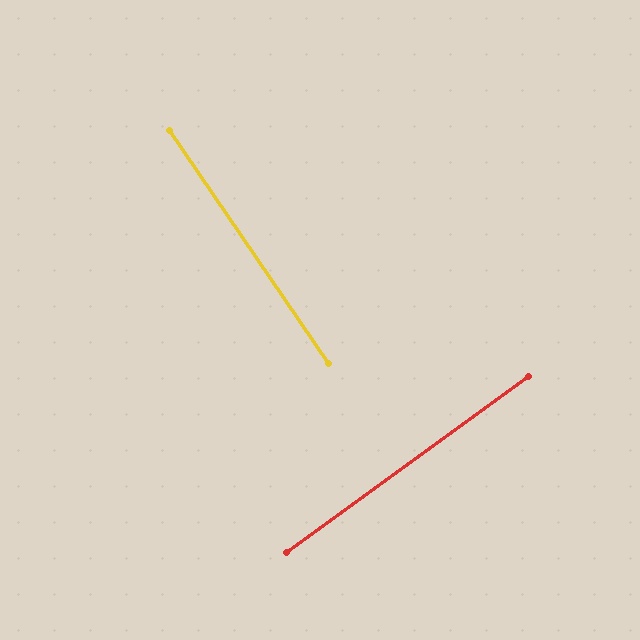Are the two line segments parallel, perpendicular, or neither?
Perpendicular — they meet at approximately 88°.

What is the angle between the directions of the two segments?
Approximately 88 degrees.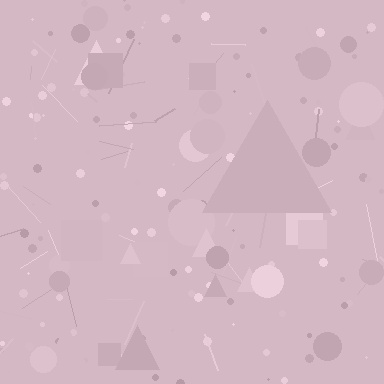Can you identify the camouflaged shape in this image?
The camouflaged shape is a triangle.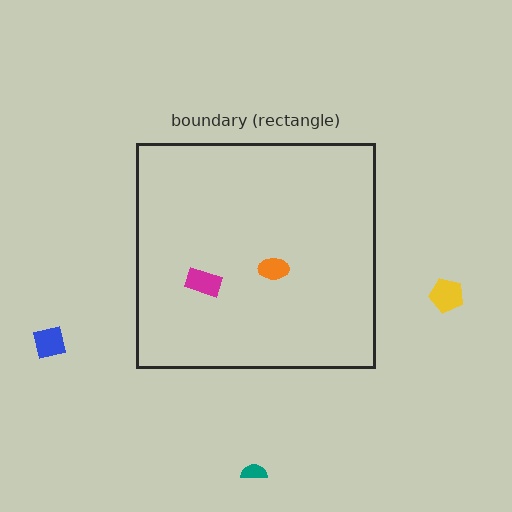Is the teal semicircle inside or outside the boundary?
Outside.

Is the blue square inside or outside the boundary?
Outside.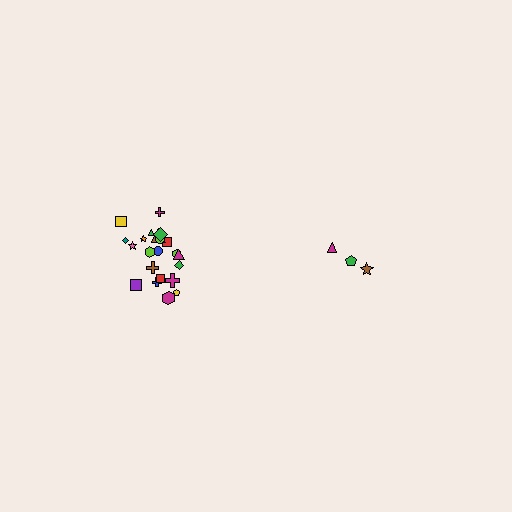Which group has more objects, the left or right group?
The left group.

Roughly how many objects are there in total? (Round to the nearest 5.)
Roughly 25 objects in total.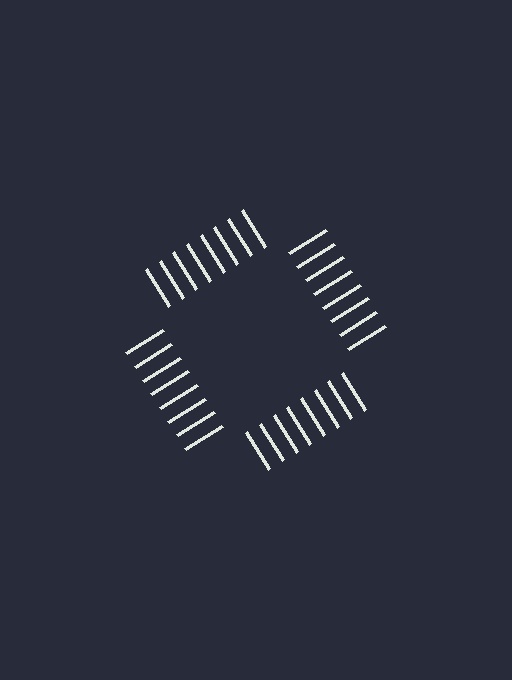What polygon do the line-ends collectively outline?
An illusory square — the line segments terminate on its edges but no continuous stroke is drawn.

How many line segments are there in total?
32 — 8 along each of the 4 edges.